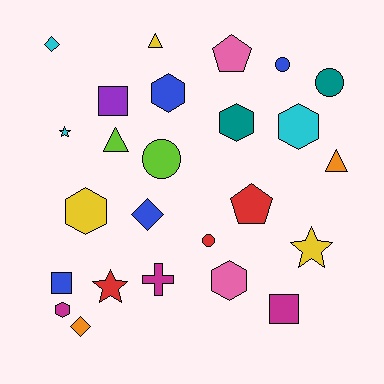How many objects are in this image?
There are 25 objects.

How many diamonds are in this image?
There are 3 diamonds.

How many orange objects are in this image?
There are 2 orange objects.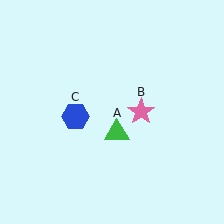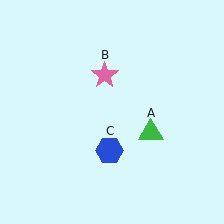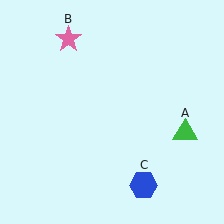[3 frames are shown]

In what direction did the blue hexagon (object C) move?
The blue hexagon (object C) moved down and to the right.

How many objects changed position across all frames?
3 objects changed position: green triangle (object A), pink star (object B), blue hexagon (object C).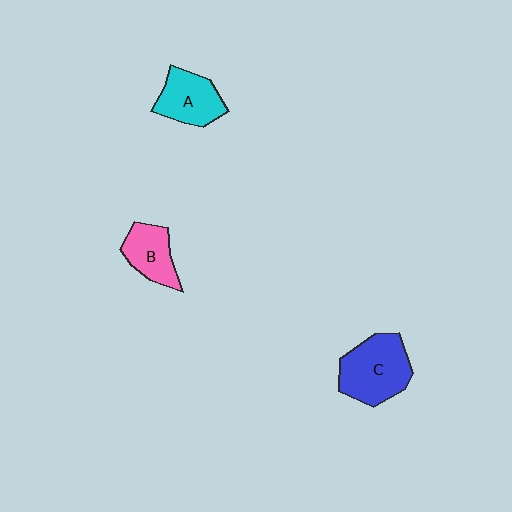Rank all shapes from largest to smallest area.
From largest to smallest: C (blue), A (cyan), B (pink).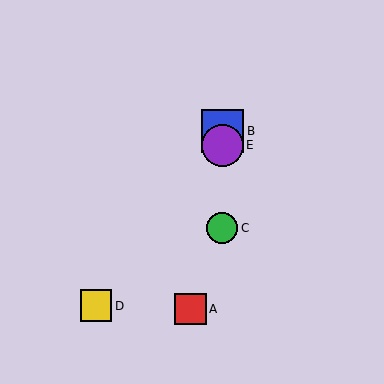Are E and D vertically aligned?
No, E is at x≈222 and D is at x≈96.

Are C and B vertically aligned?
Yes, both are at x≈222.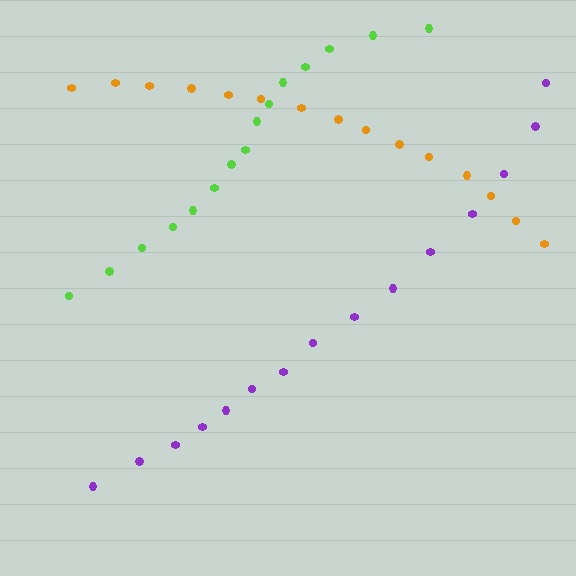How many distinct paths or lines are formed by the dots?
There are 3 distinct paths.